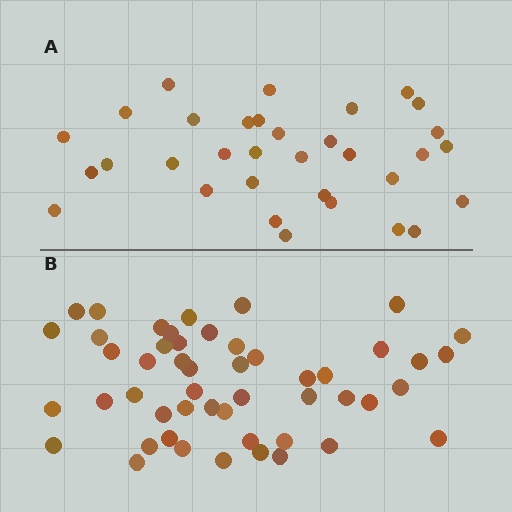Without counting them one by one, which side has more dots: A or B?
Region B (the bottom region) has more dots.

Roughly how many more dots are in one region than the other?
Region B has approximately 15 more dots than region A.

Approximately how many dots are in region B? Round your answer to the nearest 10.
About 50 dots.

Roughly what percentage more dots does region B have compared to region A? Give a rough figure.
About 50% more.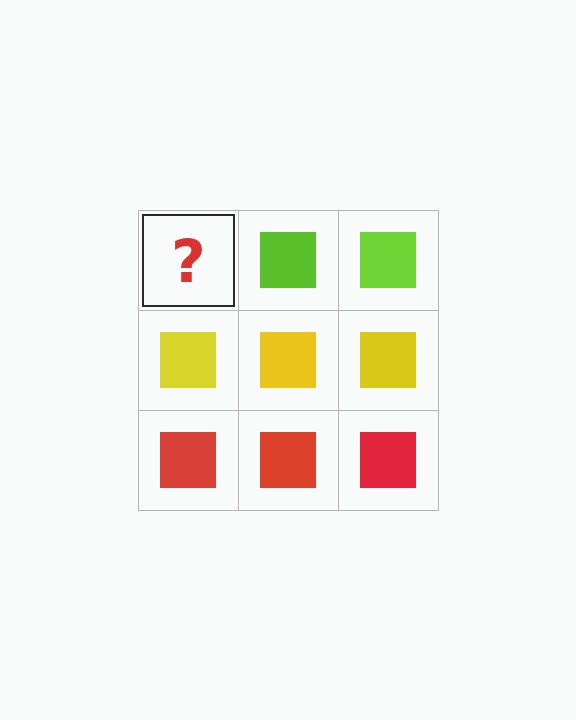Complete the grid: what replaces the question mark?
The question mark should be replaced with a lime square.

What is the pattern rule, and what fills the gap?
The rule is that each row has a consistent color. The gap should be filled with a lime square.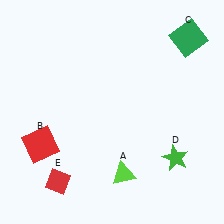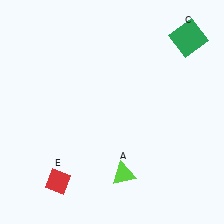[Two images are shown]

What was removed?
The green star (D), the red square (B) were removed in Image 2.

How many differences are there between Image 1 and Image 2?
There are 2 differences between the two images.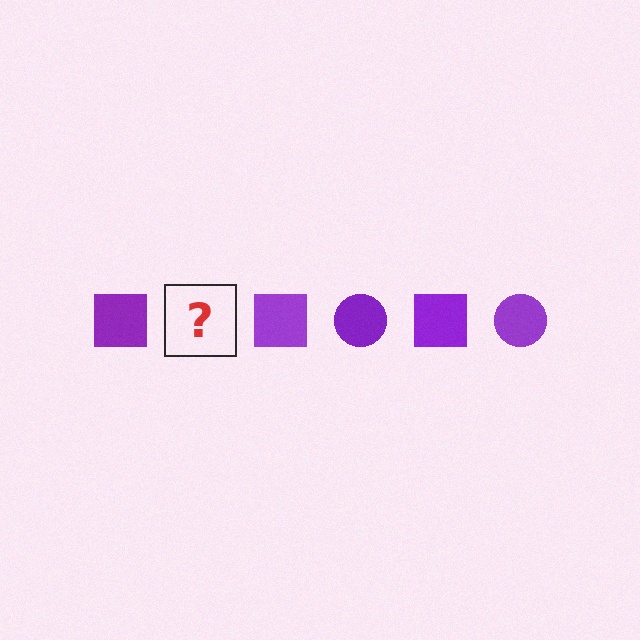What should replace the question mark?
The question mark should be replaced with a purple circle.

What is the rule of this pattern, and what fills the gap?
The rule is that the pattern cycles through square, circle shapes in purple. The gap should be filled with a purple circle.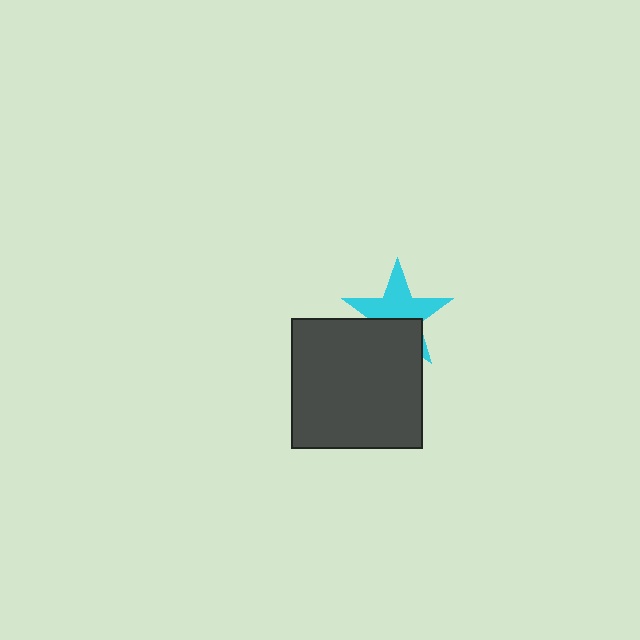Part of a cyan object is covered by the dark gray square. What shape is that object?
It is a star.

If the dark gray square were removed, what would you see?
You would see the complete cyan star.